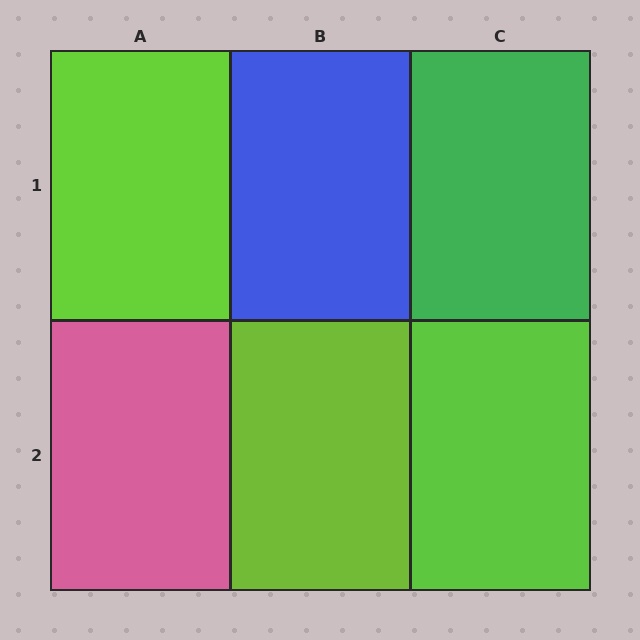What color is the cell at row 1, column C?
Green.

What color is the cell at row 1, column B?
Blue.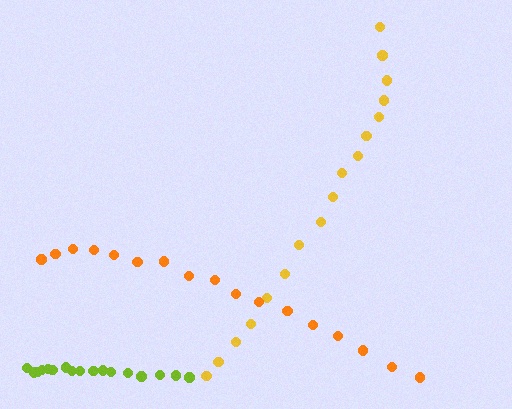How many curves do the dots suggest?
There are 3 distinct paths.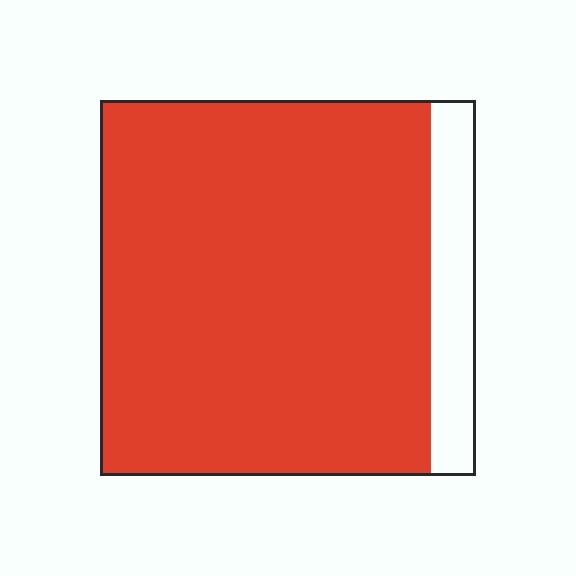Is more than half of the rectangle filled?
Yes.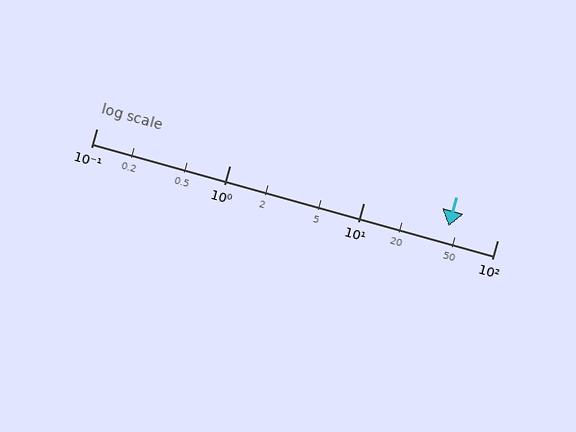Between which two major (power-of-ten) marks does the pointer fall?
The pointer is between 10 and 100.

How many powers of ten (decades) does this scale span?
The scale spans 3 decades, from 0.1 to 100.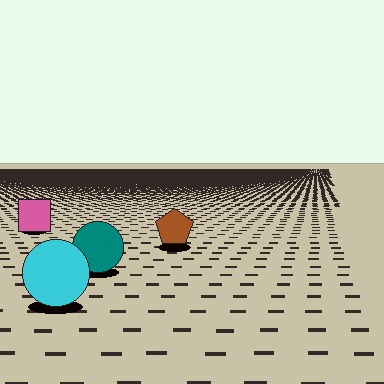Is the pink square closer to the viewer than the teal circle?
No. The teal circle is closer — you can tell from the texture gradient: the ground texture is coarser near it.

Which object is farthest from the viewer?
The pink square is farthest from the viewer. It appears smaller and the ground texture around it is denser.